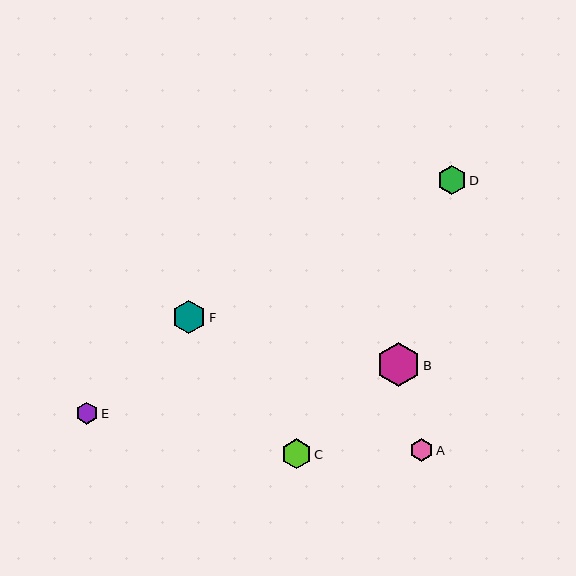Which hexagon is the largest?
Hexagon B is the largest with a size of approximately 43 pixels.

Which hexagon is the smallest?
Hexagon E is the smallest with a size of approximately 22 pixels.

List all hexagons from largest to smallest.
From largest to smallest: B, F, C, D, A, E.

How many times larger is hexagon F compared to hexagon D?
Hexagon F is approximately 1.2 times the size of hexagon D.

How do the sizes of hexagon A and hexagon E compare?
Hexagon A and hexagon E are approximately the same size.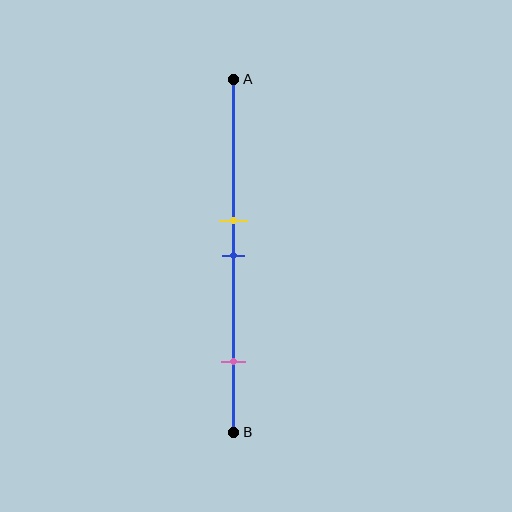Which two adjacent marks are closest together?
The yellow and blue marks are the closest adjacent pair.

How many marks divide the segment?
There are 3 marks dividing the segment.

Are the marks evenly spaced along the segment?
No, the marks are not evenly spaced.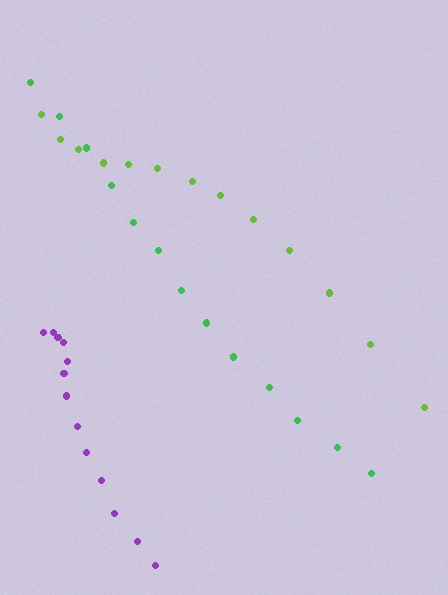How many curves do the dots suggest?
There are 3 distinct paths.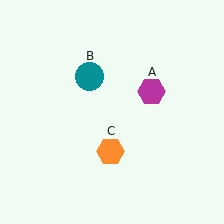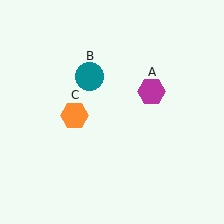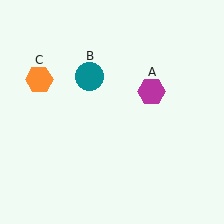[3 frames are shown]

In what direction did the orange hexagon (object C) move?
The orange hexagon (object C) moved up and to the left.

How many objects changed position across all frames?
1 object changed position: orange hexagon (object C).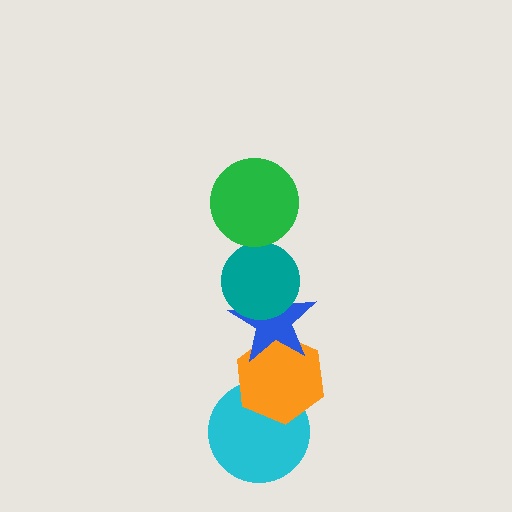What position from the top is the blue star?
The blue star is 3rd from the top.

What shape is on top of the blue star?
The teal circle is on top of the blue star.